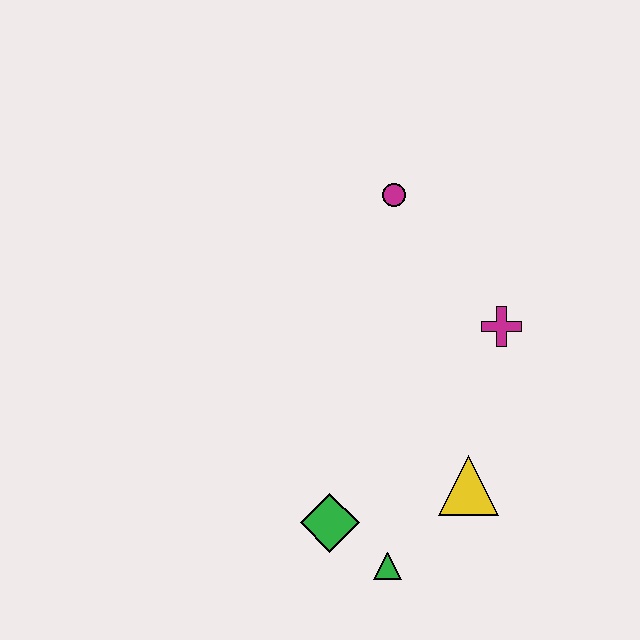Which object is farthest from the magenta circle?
The green triangle is farthest from the magenta circle.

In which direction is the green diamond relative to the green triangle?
The green diamond is to the left of the green triangle.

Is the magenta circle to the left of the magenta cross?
Yes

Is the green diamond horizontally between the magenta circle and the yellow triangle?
No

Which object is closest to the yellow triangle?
The green triangle is closest to the yellow triangle.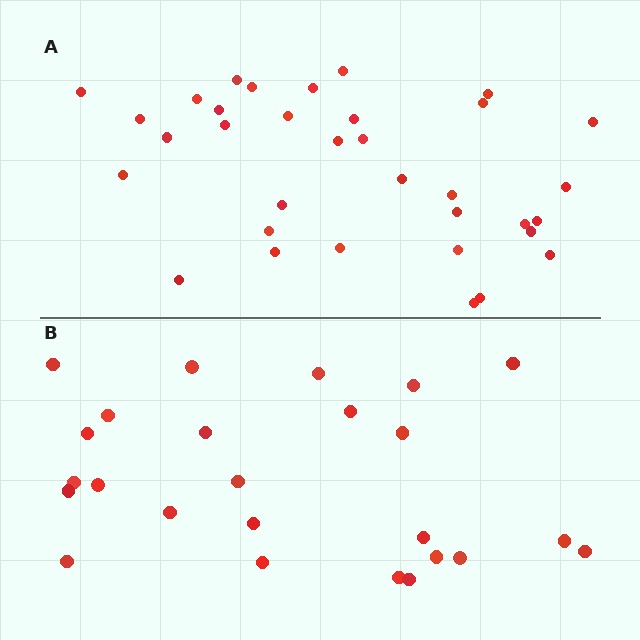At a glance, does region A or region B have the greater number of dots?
Region A (the top region) has more dots.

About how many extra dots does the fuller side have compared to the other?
Region A has roughly 8 or so more dots than region B.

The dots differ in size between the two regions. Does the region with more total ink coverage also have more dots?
No. Region B has more total ink coverage because its dots are larger, but region A actually contains more individual dots. Total area can be misleading — the number of items is what matters here.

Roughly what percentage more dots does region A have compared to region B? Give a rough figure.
About 35% more.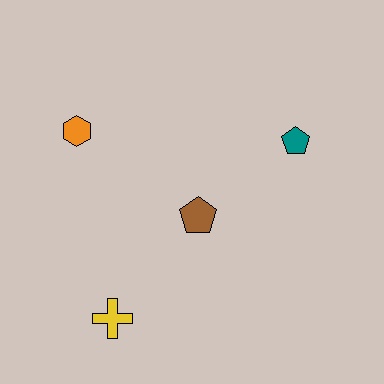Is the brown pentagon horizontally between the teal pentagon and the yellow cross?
Yes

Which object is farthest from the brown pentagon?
The orange hexagon is farthest from the brown pentagon.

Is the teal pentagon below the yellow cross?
No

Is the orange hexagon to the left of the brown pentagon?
Yes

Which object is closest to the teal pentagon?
The brown pentagon is closest to the teal pentagon.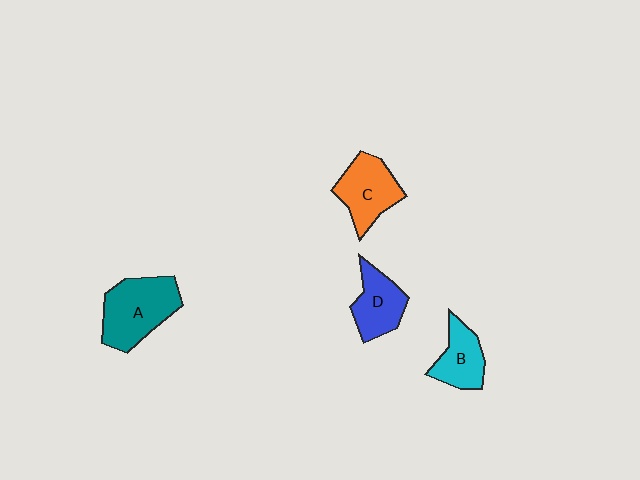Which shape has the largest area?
Shape A (teal).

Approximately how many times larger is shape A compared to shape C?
Approximately 1.2 times.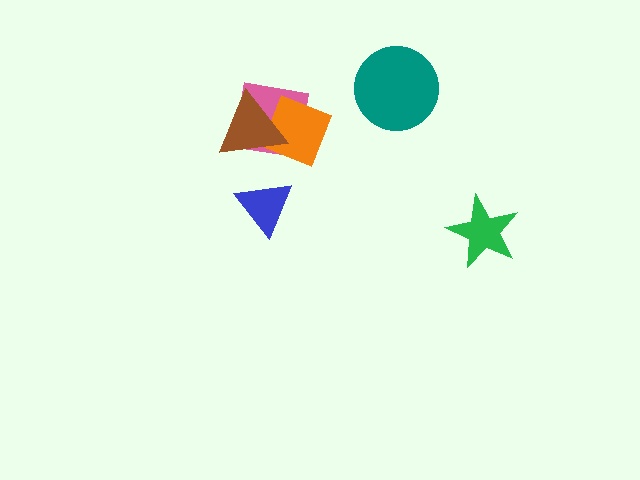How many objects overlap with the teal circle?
0 objects overlap with the teal circle.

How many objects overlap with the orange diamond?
2 objects overlap with the orange diamond.